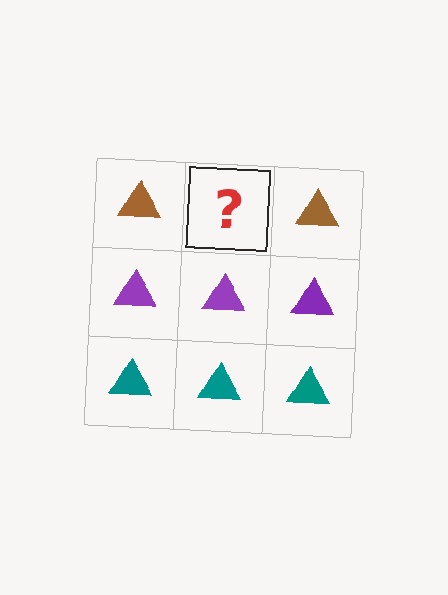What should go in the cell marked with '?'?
The missing cell should contain a brown triangle.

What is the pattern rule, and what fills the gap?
The rule is that each row has a consistent color. The gap should be filled with a brown triangle.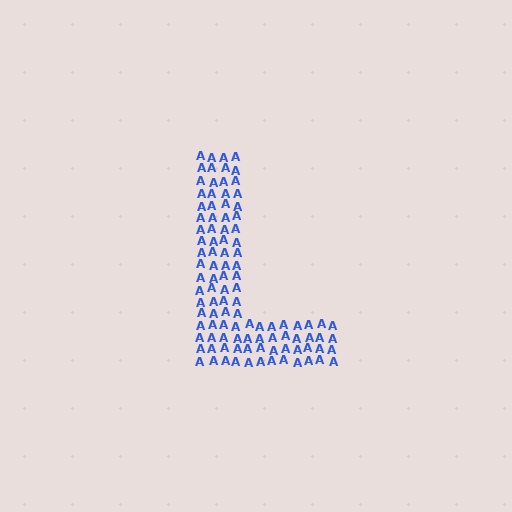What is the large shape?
The large shape is the letter L.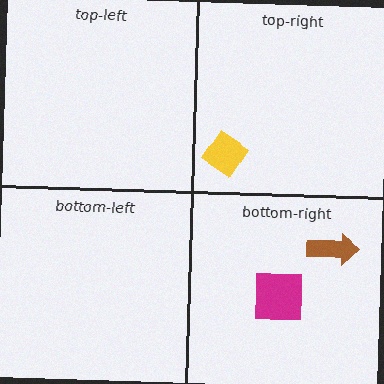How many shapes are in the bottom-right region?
2.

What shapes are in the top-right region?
The yellow diamond.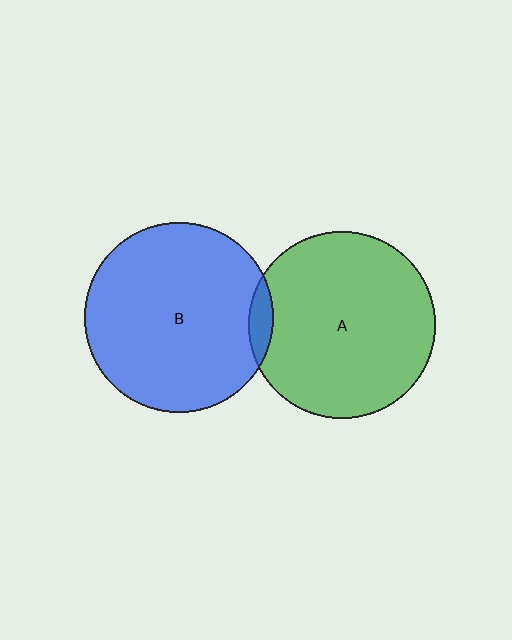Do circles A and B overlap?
Yes.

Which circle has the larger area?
Circle B (blue).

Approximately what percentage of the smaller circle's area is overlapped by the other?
Approximately 5%.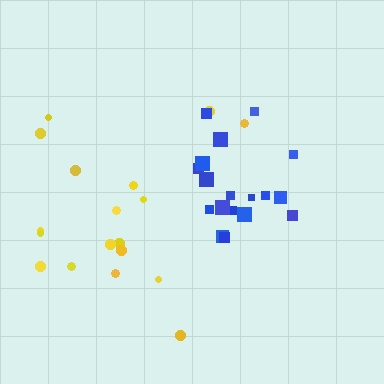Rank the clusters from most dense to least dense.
blue, yellow.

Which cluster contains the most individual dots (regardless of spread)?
Yellow (18).